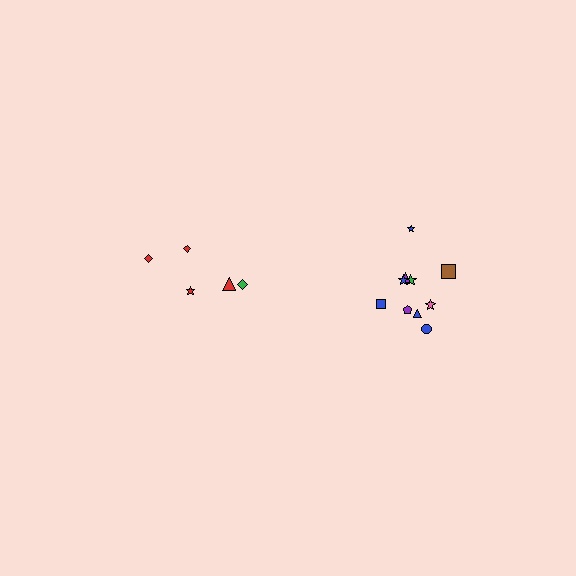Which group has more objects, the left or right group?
The right group.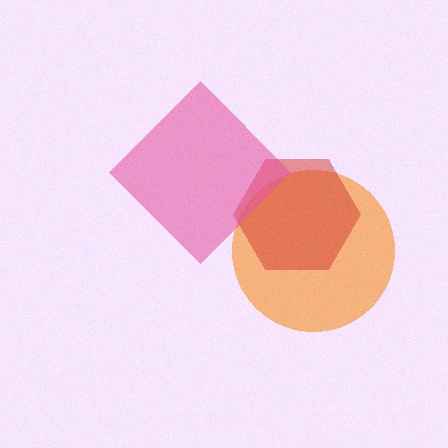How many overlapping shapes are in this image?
There are 3 overlapping shapes in the image.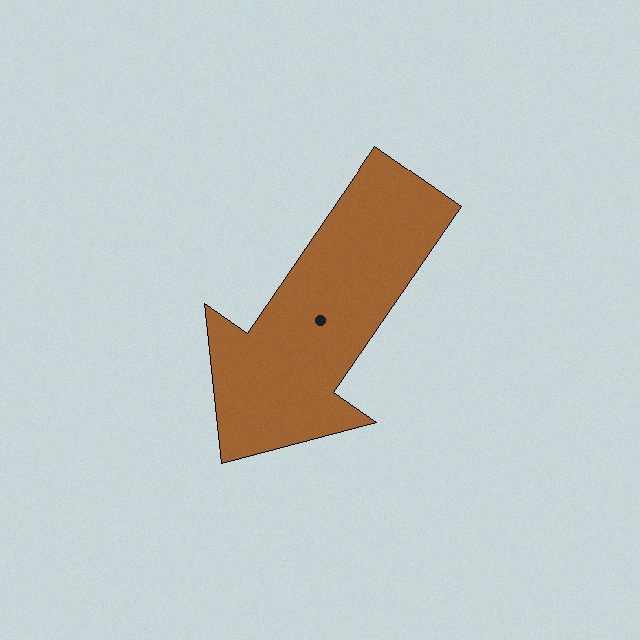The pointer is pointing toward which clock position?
Roughly 7 o'clock.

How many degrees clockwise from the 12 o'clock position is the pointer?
Approximately 214 degrees.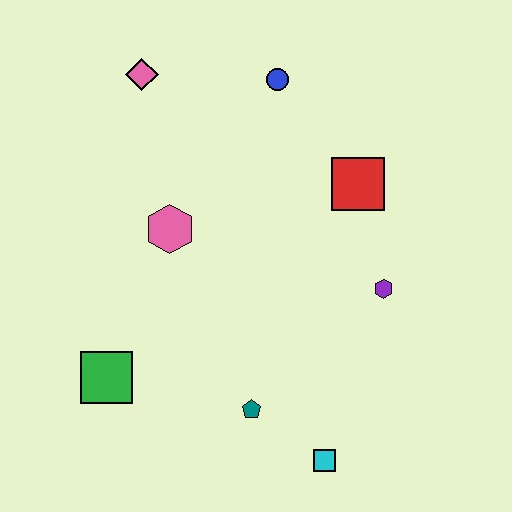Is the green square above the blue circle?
No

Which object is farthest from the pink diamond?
The cyan square is farthest from the pink diamond.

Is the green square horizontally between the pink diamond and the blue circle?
No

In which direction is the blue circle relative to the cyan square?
The blue circle is above the cyan square.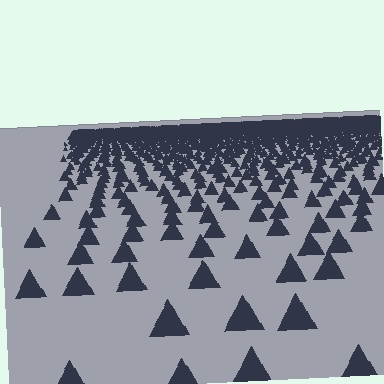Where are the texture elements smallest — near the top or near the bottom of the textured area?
Near the top.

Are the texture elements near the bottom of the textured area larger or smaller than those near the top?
Larger. Near the bottom, elements are closer to the viewer and appear at a bigger on-screen size.